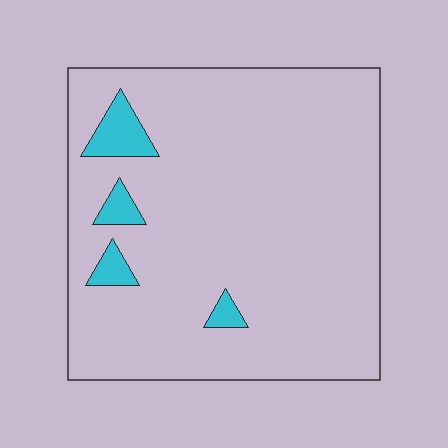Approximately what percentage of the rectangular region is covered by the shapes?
Approximately 5%.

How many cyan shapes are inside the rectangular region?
4.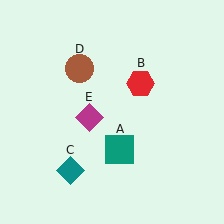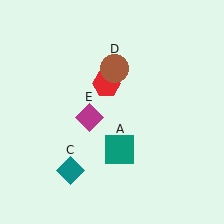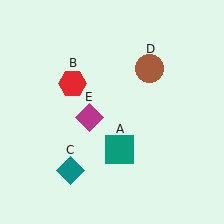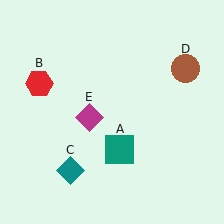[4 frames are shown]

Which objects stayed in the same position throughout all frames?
Teal square (object A) and teal diamond (object C) and magenta diamond (object E) remained stationary.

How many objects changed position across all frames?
2 objects changed position: red hexagon (object B), brown circle (object D).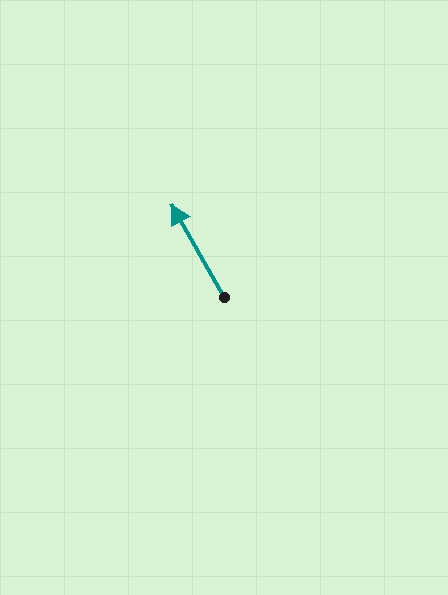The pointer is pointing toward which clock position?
Roughly 11 o'clock.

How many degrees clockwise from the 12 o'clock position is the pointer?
Approximately 330 degrees.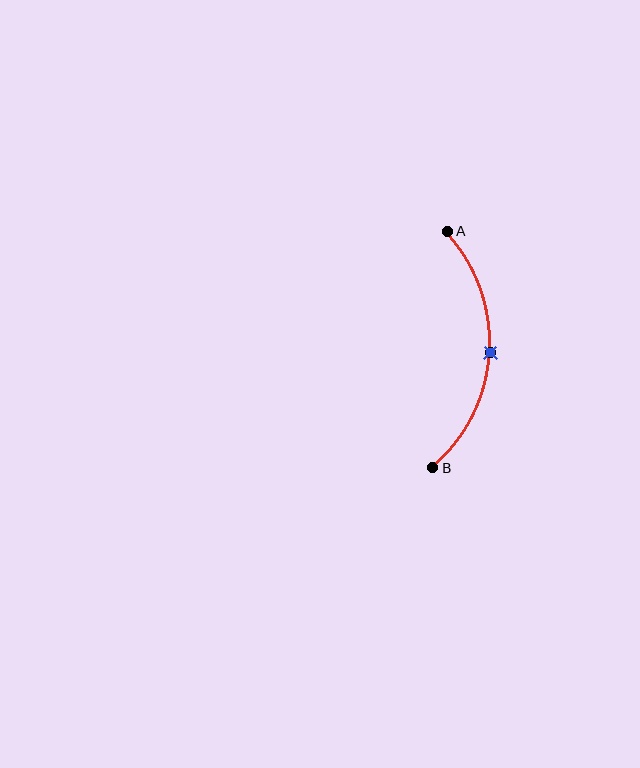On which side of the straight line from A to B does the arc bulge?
The arc bulges to the right of the straight line connecting A and B.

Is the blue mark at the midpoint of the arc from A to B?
Yes. The blue mark lies on the arc at equal arc-length from both A and B — it is the arc midpoint.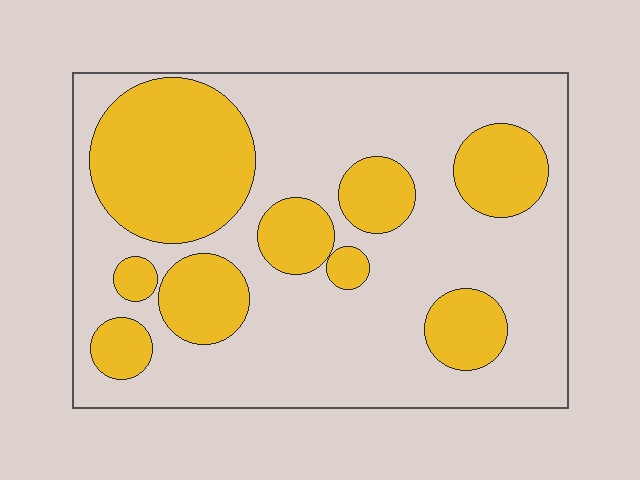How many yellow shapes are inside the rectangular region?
9.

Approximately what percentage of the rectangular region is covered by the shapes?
Approximately 35%.